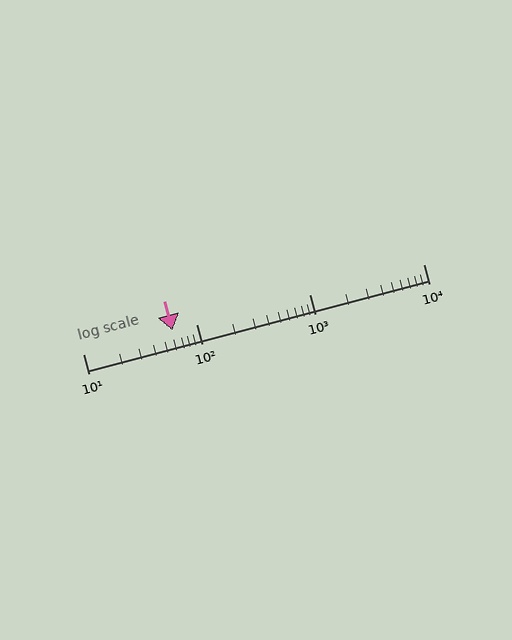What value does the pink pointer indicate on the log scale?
The pointer indicates approximately 61.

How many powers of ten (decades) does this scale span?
The scale spans 3 decades, from 10 to 10000.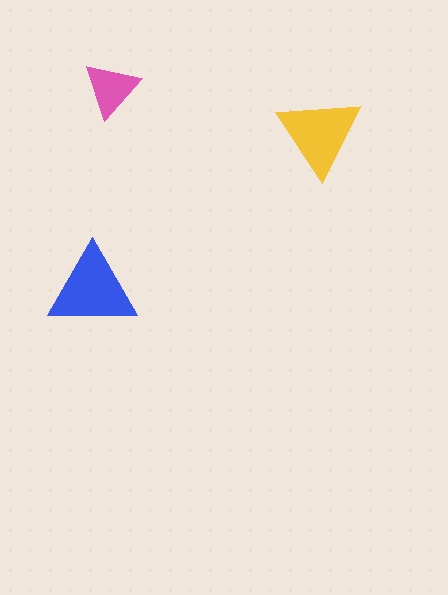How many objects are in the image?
There are 3 objects in the image.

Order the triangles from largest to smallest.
the blue one, the yellow one, the pink one.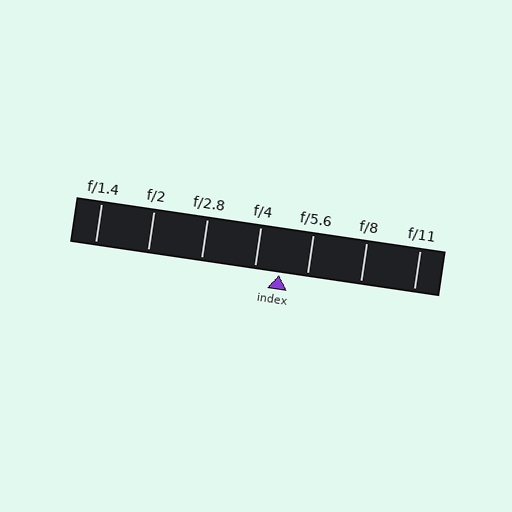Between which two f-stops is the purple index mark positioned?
The index mark is between f/4 and f/5.6.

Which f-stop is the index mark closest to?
The index mark is closest to f/4.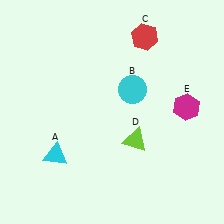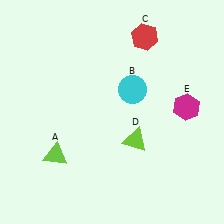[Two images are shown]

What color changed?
The triangle (A) changed from cyan in Image 1 to lime in Image 2.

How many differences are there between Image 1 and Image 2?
There is 1 difference between the two images.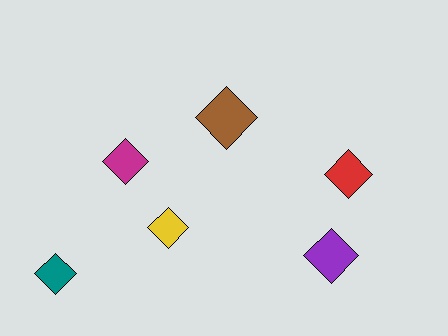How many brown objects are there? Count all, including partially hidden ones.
There is 1 brown object.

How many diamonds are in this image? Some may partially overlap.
There are 6 diamonds.